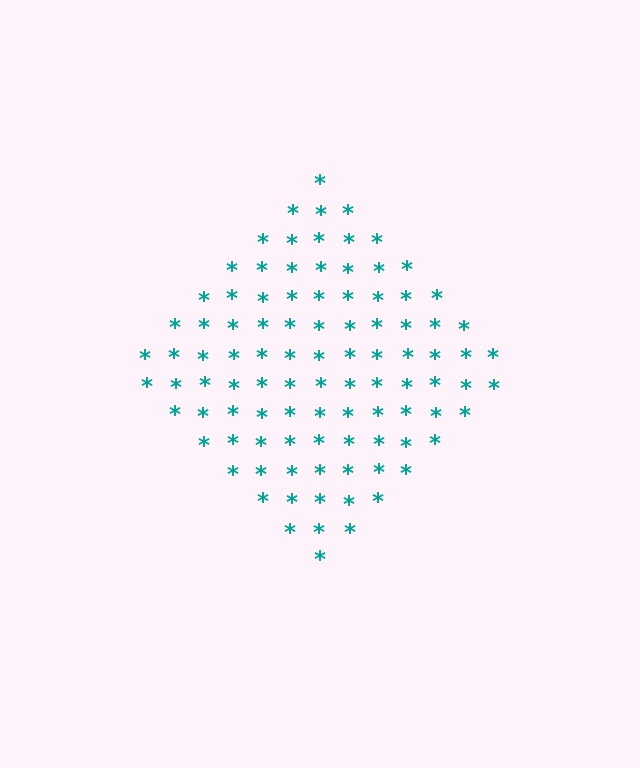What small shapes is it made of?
It is made of small asterisks.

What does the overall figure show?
The overall figure shows a diamond.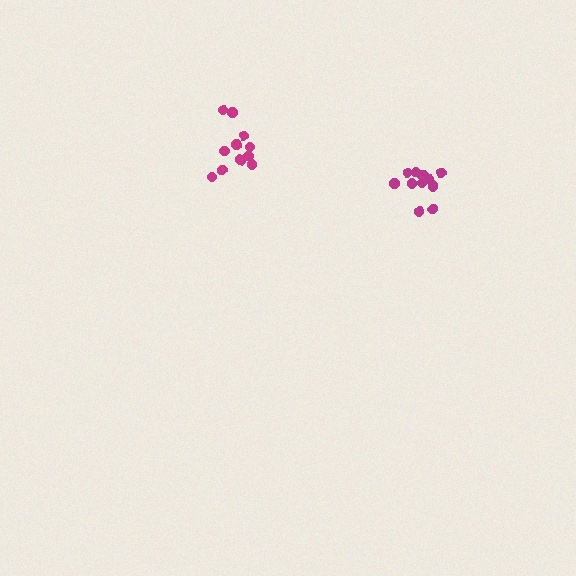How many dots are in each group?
Group 1: 11 dots, Group 2: 12 dots (23 total).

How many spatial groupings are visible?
There are 2 spatial groupings.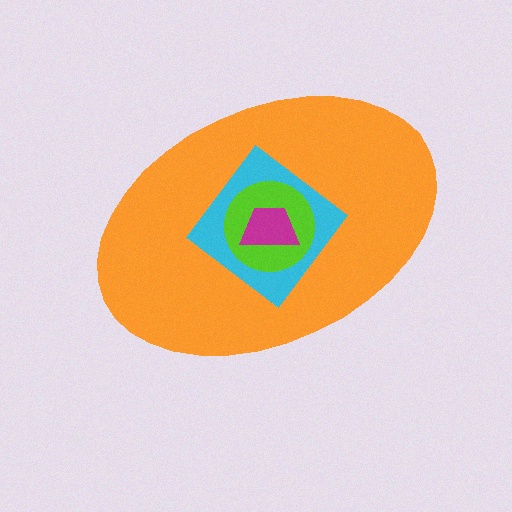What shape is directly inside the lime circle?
The magenta trapezoid.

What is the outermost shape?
The orange ellipse.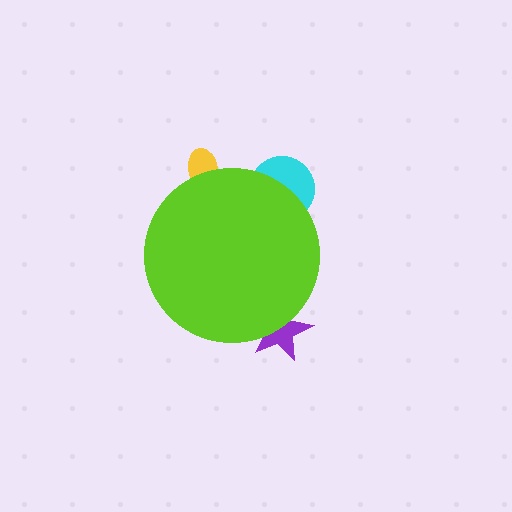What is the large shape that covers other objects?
A lime circle.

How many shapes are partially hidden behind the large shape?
3 shapes are partially hidden.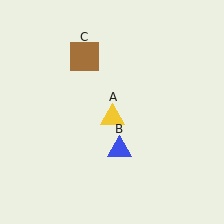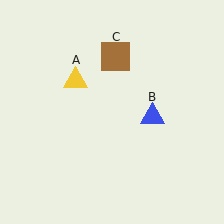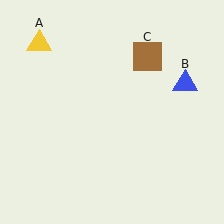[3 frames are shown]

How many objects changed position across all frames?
3 objects changed position: yellow triangle (object A), blue triangle (object B), brown square (object C).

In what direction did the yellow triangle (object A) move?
The yellow triangle (object A) moved up and to the left.